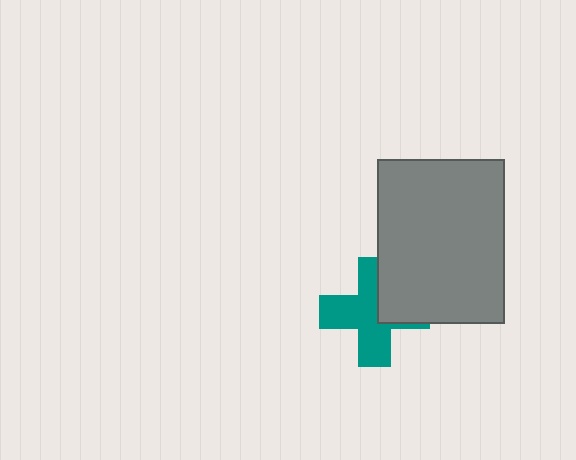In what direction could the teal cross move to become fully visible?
The teal cross could move toward the lower-left. That would shift it out from behind the gray rectangle entirely.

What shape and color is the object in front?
The object in front is a gray rectangle.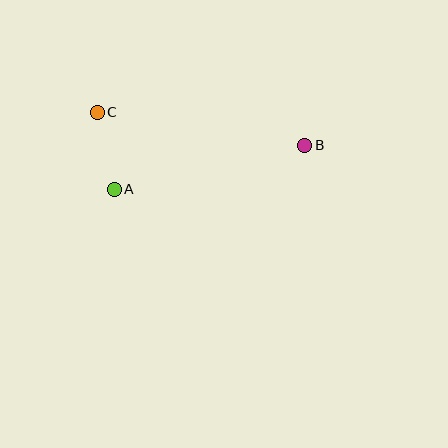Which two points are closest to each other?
Points A and C are closest to each other.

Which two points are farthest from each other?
Points B and C are farthest from each other.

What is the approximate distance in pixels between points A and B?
The distance between A and B is approximately 195 pixels.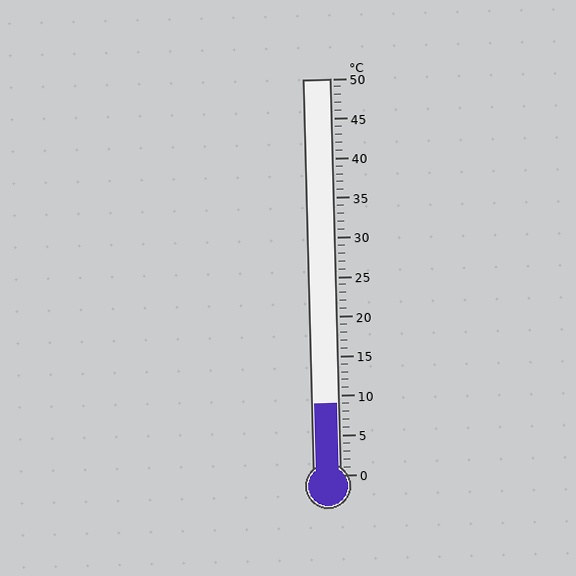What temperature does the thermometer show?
The thermometer shows approximately 9°C.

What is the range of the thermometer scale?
The thermometer scale ranges from 0°C to 50°C.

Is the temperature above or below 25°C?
The temperature is below 25°C.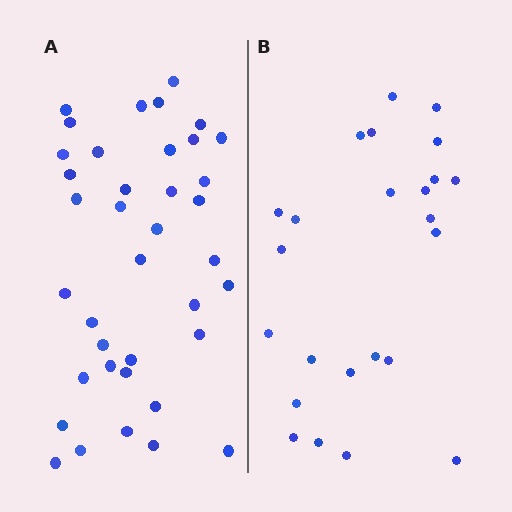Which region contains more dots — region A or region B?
Region A (the left region) has more dots.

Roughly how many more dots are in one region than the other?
Region A has approximately 15 more dots than region B.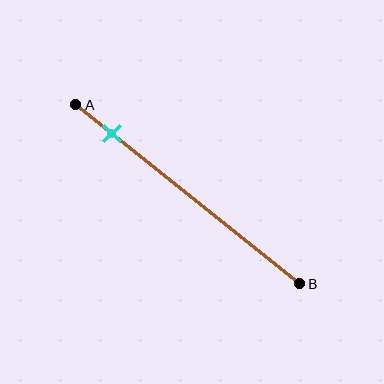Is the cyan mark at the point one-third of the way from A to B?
No, the mark is at about 15% from A, not at the 33% one-third point.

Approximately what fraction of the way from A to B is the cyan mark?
The cyan mark is approximately 15% of the way from A to B.